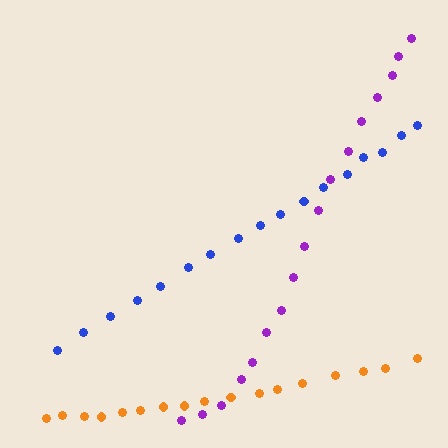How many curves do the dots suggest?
There are 3 distinct paths.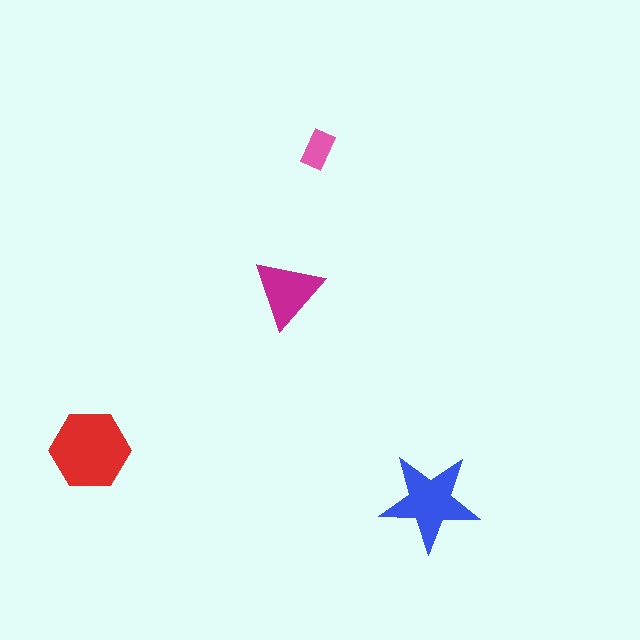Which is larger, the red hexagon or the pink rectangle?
The red hexagon.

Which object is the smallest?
The pink rectangle.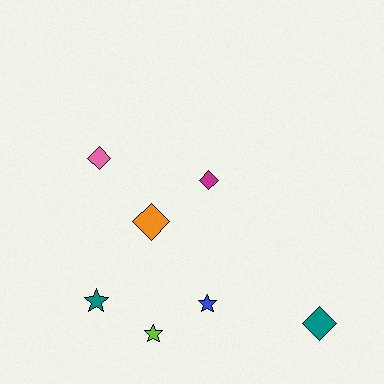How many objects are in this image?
There are 7 objects.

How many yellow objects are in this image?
There are no yellow objects.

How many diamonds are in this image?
There are 4 diamonds.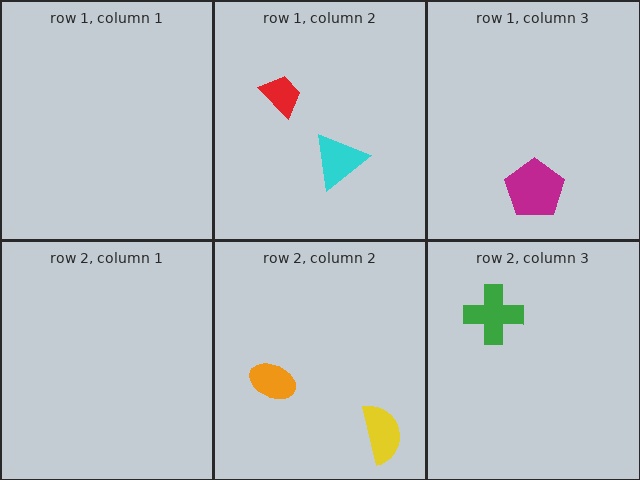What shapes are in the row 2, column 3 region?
The green cross.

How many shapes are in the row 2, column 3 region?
1.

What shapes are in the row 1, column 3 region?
The magenta pentagon.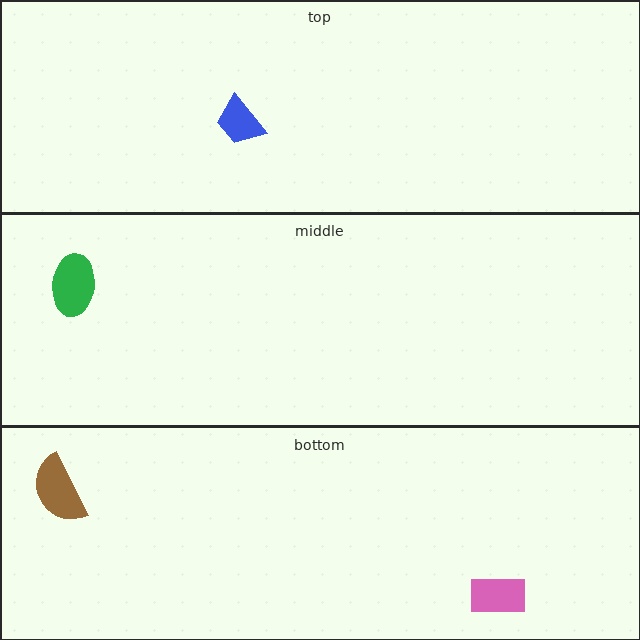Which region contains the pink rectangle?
The bottom region.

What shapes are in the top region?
The blue trapezoid.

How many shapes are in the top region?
1.